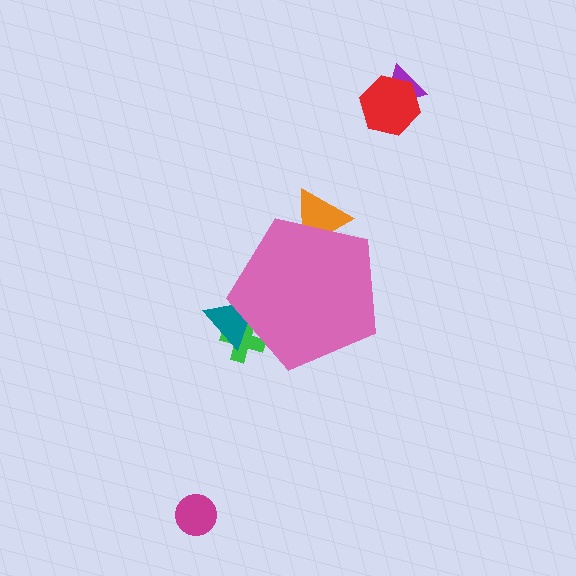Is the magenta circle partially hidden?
No, the magenta circle is fully visible.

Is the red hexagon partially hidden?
No, the red hexagon is fully visible.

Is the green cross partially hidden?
Yes, the green cross is partially hidden behind the pink pentagon.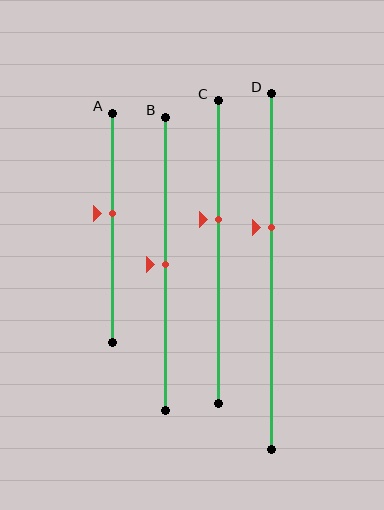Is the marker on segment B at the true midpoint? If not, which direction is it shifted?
Yes, the marker on segment B is at the true midpoint.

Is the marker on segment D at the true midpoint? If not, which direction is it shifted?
No, the marker on segment D is shifted upward by about 12% of the segment length.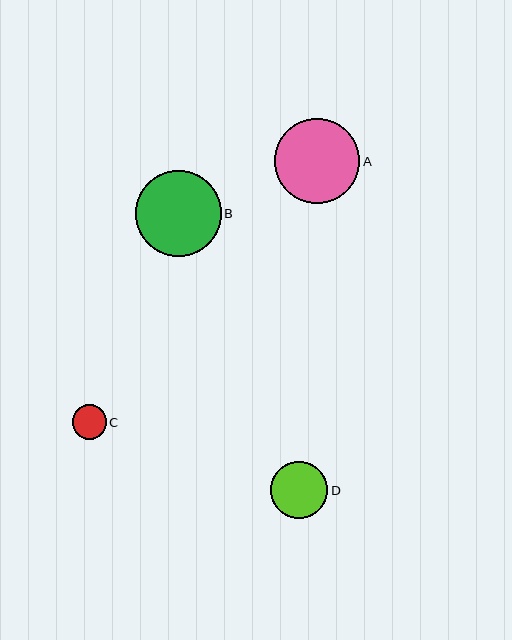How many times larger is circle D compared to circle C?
Circle D is approximately 1.7 times the size of circle C.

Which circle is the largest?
Circle B is the largest with a size of approximately 86 pixels.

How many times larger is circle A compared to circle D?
Circle A is approximately 1.5 times the size of circle D.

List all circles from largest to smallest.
From largest to smallest: B, A, D, C.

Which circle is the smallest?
Circle C is the smallest with a size of approximately 34 pixels.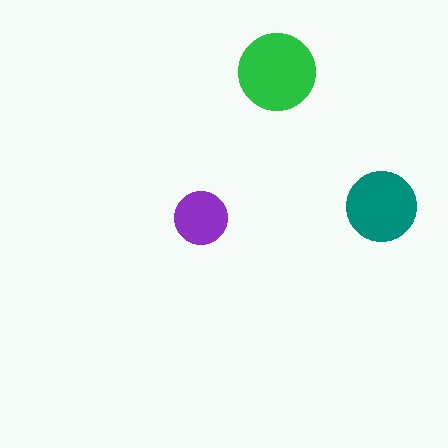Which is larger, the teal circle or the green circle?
The green one.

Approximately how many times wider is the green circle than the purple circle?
About 1.5 times wider.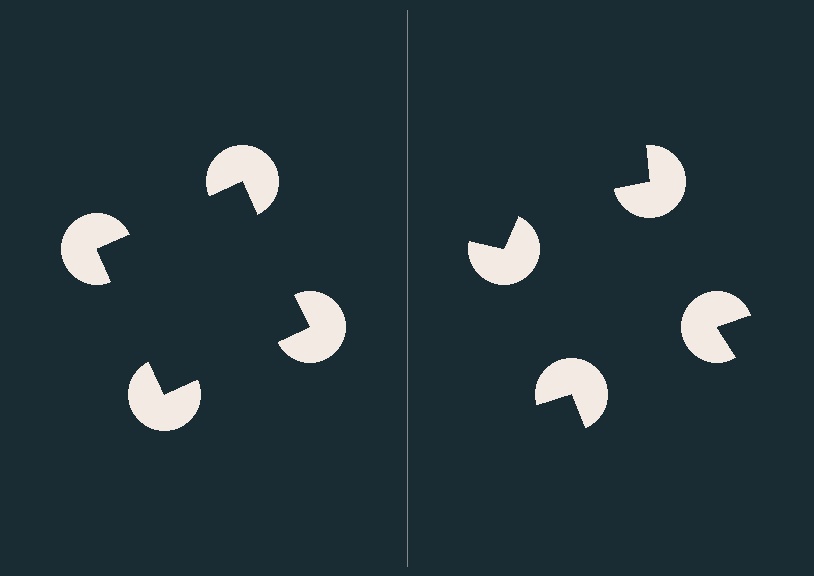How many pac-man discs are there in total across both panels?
8 — 4 on each side.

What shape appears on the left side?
An illusory square.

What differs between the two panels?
The pac-man discs are positioned identically on both sides; only the wedge orientations differ. On the left they align to a square; on the right they are misaligned.